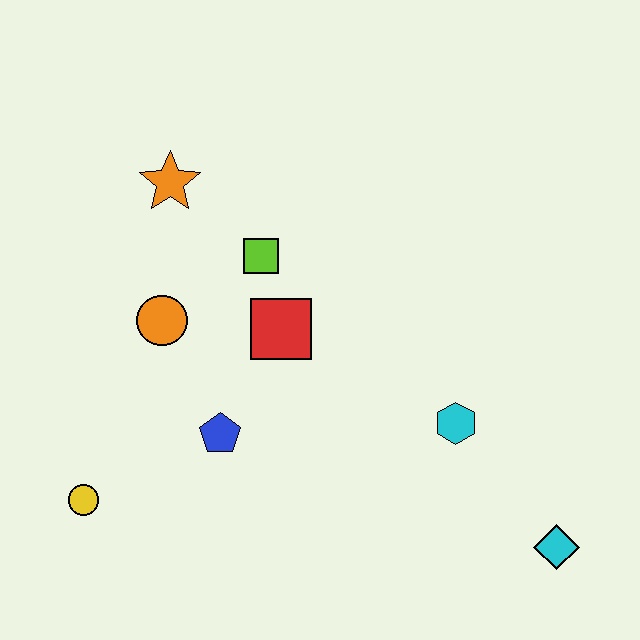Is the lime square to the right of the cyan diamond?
No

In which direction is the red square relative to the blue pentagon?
The red square is above the blue pentagon.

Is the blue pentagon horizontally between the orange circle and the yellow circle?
No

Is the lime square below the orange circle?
No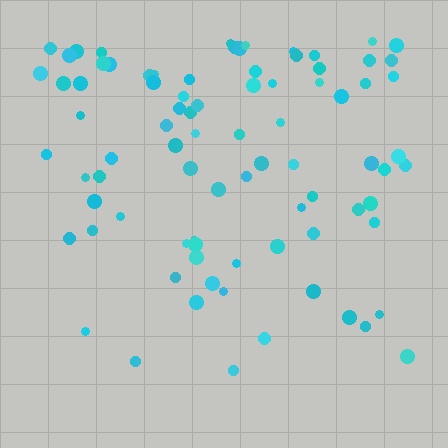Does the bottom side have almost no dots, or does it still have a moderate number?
Still a moderate number, just noticeably fewer than the top.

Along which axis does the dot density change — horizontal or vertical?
Vertical.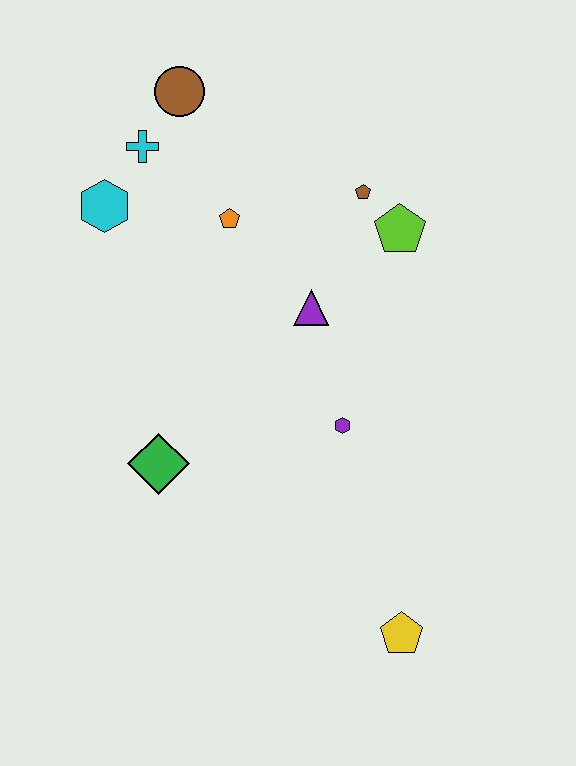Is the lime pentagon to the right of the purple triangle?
Yes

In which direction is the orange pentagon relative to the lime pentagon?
The orange pentagon is to the left of the lime pentagon.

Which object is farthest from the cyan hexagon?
The yellow pentagon is farthest from the cyan hexagon.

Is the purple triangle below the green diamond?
No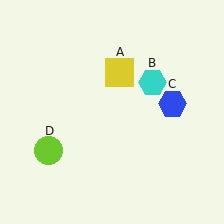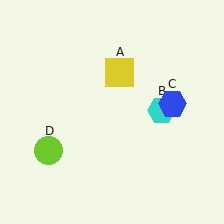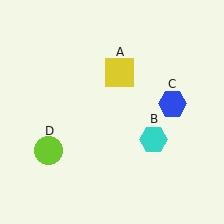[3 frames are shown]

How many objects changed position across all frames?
1 object changed position: cyan hexagon (object B).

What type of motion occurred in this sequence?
The cyan hexagon (object B) rotated clockwise around the center of the scene.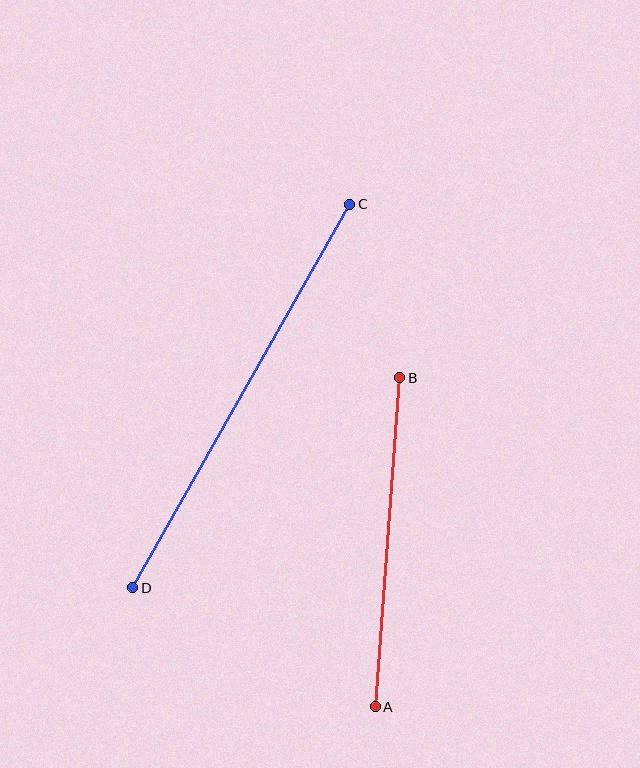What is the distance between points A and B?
The distance is approximately 330 pixels.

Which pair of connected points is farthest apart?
Points C and D are farthest apart.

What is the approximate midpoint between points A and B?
The midpoint is at approximately (387, 542) pixels.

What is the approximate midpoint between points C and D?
The midpoint is at approximately (241, 396) pixels.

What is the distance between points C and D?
The distance is approximately 440 pixels.